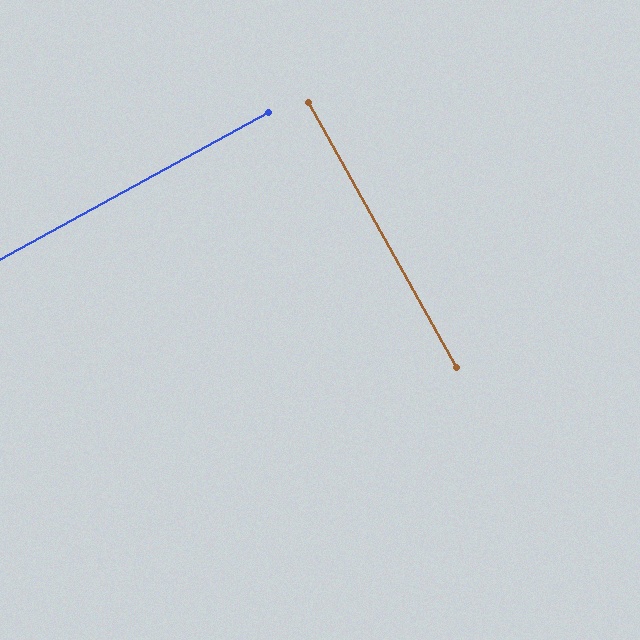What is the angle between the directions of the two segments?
Approximately 89 degrees.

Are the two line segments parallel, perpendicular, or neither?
Perpendicular — they meet at approximately 89°.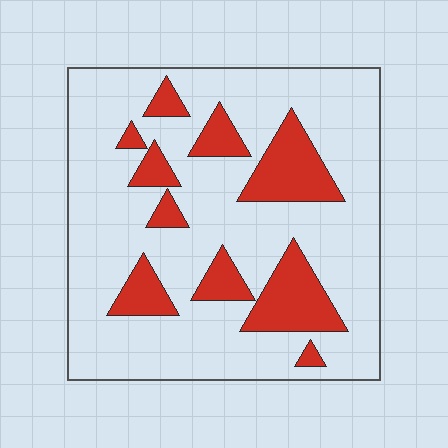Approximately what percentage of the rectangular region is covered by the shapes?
Approximately 20%.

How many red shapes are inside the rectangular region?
10.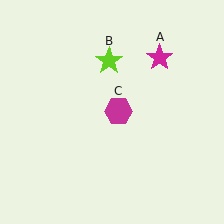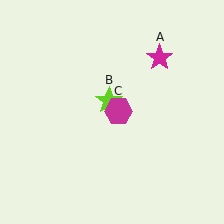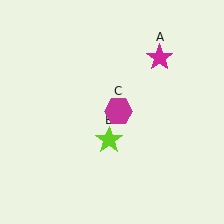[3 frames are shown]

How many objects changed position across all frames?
1 object changed position: lime star (object B).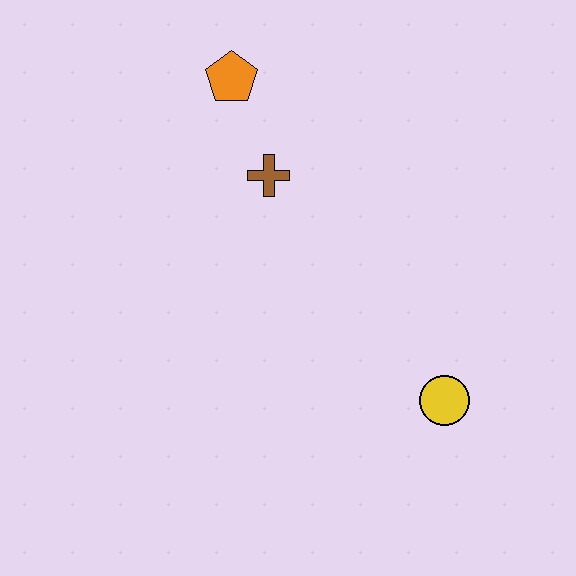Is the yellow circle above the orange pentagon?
No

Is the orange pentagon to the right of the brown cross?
No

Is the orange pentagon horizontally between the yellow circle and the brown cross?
No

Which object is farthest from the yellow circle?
The orange pentagon is farthest from the yellow circle.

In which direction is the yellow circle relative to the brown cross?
The yellow circle is below the brown cross.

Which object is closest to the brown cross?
The orange pentagon is closest to the brown cross.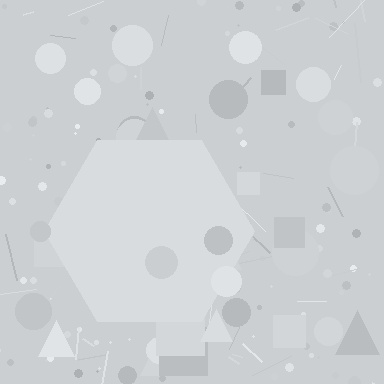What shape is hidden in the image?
A hexagon is hidden in the image.